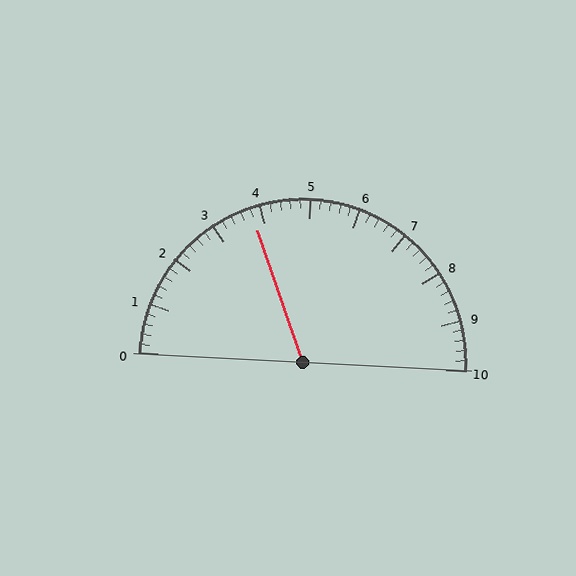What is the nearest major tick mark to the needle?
The nearest major tick mark is 4.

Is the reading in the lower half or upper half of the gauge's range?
The reading is in the lower half of the range (0 to 10).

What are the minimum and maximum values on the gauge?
The gauge ranges from 0 to 10.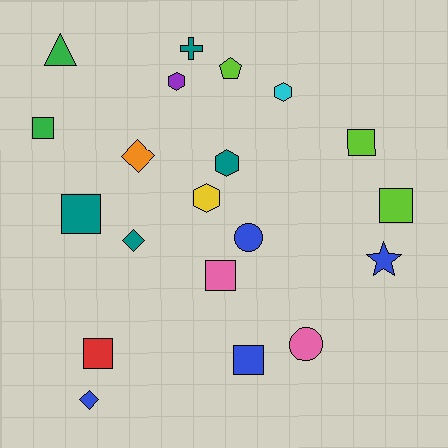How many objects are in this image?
There are 20 objects.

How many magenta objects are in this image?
There are no magenta objects.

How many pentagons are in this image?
There is 1 pentagon.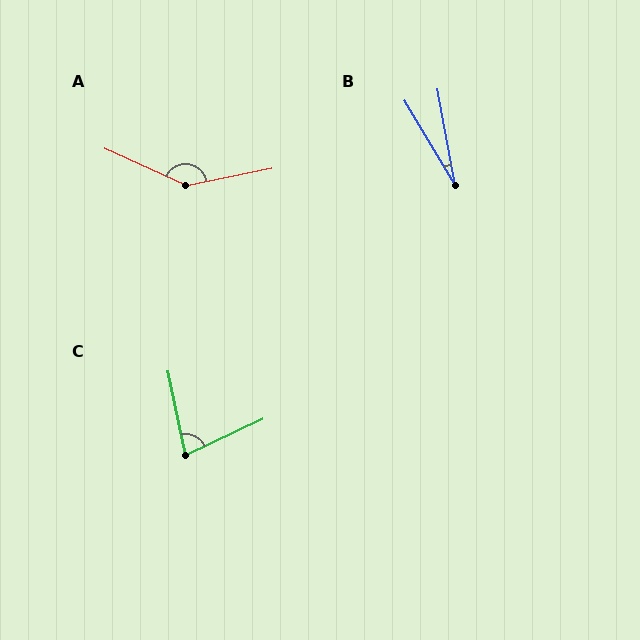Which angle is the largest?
A, at approximately 144 degrees.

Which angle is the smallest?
B, at approximately 20 degrees.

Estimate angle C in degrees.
Approximately 76 degrees.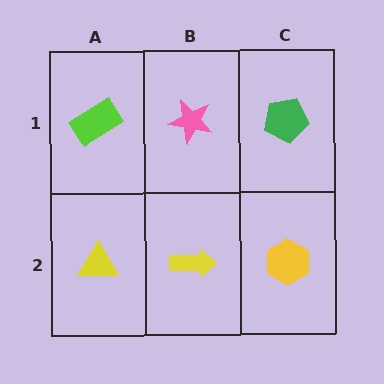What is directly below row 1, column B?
A yellow arrow.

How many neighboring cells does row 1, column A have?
2.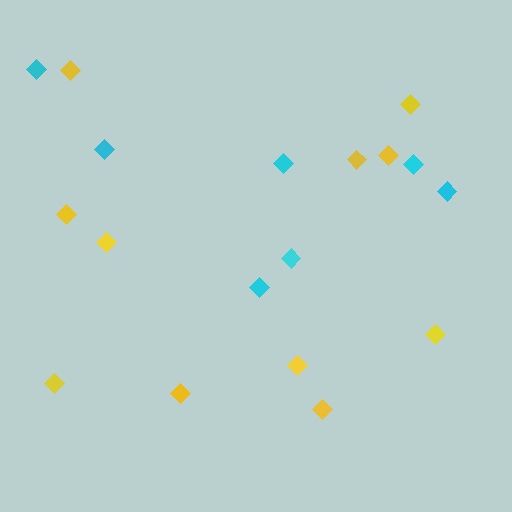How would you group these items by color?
There are 2 groups: one group of cyan diamonds (7) and one group of yellow diamonds (11).